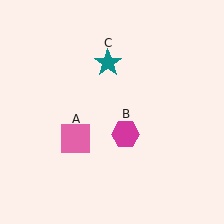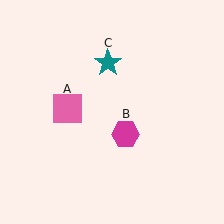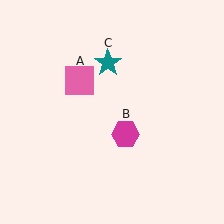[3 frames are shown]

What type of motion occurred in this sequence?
The pink square (object A) rotated clockwise around the center of the scene.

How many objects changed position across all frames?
1 object changed position: pink square (object A).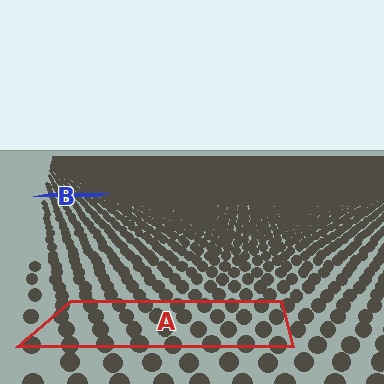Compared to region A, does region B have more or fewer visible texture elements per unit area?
Region B has more texture elements per unit area — they are packed more densely because it is farther away.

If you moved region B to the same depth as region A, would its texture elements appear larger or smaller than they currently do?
They would appear larger. At a closer depth, the same texture elements are projected at a bigger on-screen size.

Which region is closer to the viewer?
Region A is closer. The texture elements there are larger and more spread out.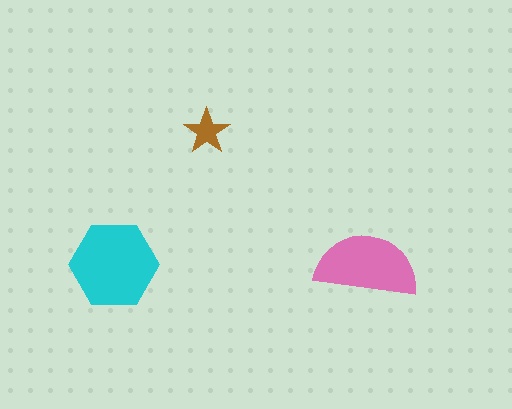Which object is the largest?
The cyan hexagon.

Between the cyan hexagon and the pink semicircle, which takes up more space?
The cyan hexagon.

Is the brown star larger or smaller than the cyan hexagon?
Smaller.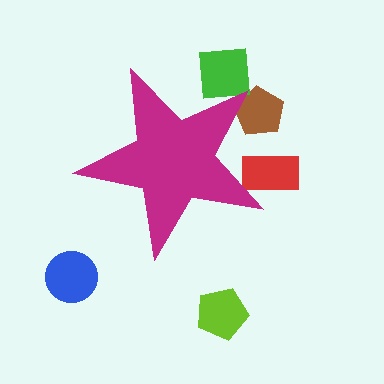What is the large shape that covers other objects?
A magenta star.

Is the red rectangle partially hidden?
Yes, the red rectangle is partially hidden behind the magenta star.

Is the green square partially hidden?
Yes, the green square is partially hidden behind the magenta star.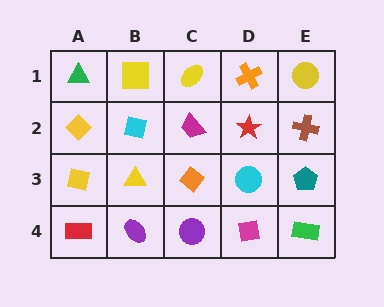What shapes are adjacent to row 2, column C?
A yellow ellipse (row 1, column C), an orange diamond (row 3, column C), a cyan square (row 2, column B), a red star (row 2, column D).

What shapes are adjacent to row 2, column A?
A green triangle (row 1, column A), a yellow square (row 3, column A), a cyan square (row 2, column B).